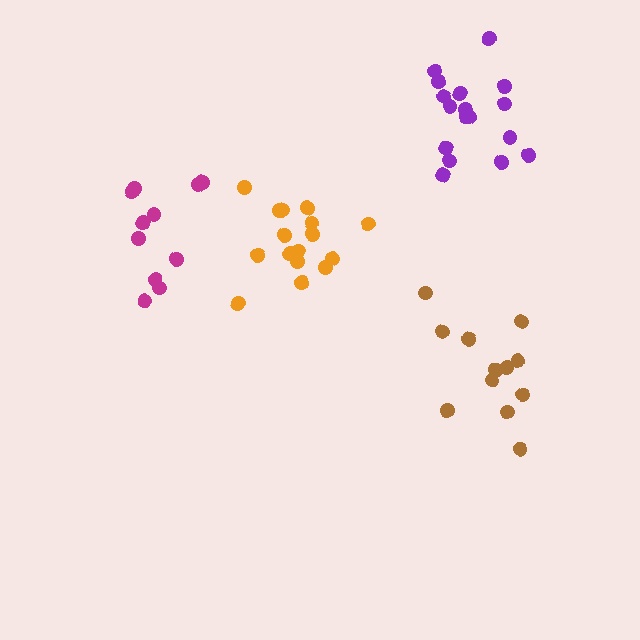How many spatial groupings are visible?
There are 4 spatial groupings.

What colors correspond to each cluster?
The clusters are colored: purple, orange, magenta, brown.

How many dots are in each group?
Group 1: 17 dots, Group 2: 16 dots, Group 3: 11 dots, Group 4: 12 dots (56 total).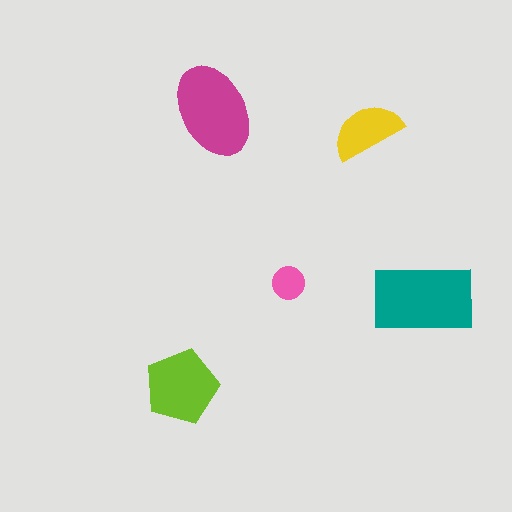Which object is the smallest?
The pink circle.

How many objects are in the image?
There are 5 objects in the image.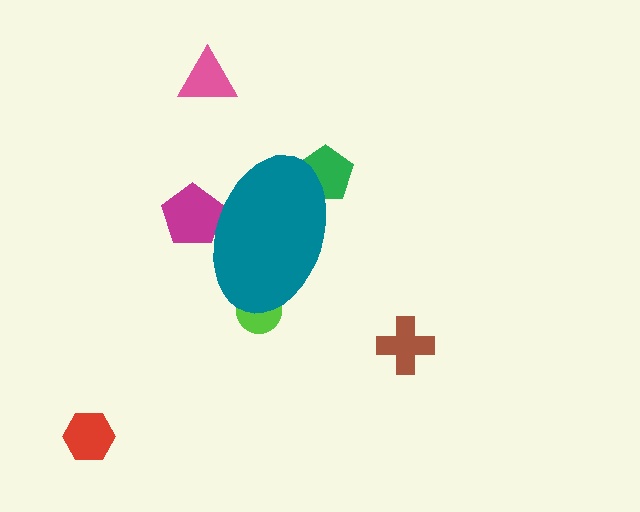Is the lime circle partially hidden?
Yes, the lime circle is partially hidden behind the teal ellipse.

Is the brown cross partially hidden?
No, the brown cross is fully visible.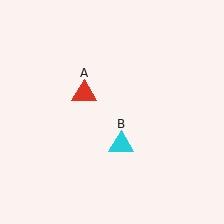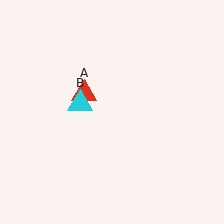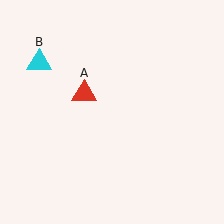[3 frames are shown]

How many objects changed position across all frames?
1 object changed position: cyan triangle (object B).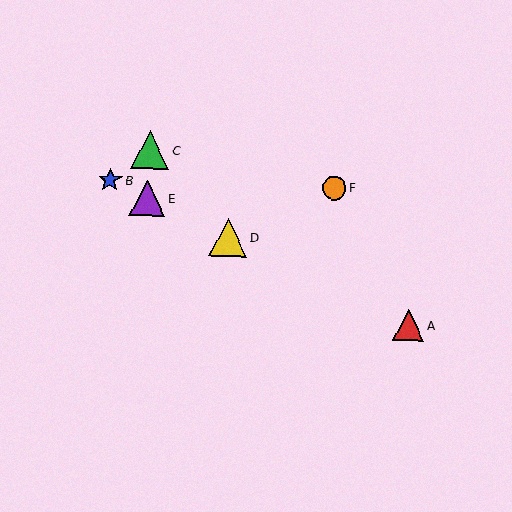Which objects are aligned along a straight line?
Objects A, B, D, E are aligned along a straight line.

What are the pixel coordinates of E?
Object E is at (147, 198).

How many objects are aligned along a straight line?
4 objects (A, B, D, E) are aligned along a straight line.